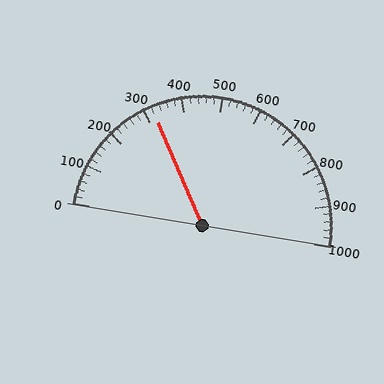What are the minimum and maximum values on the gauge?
The gauge ranges from 0 to 1000.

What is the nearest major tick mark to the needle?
The nearest major tick mark is 300.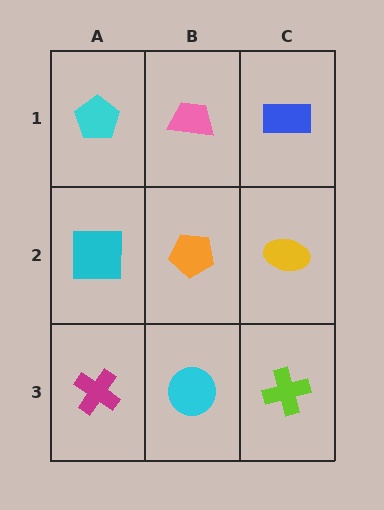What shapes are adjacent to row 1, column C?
A yellow ellipse (row 2, column C), a pink trapezoid (row 1, column B).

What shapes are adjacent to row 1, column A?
A cyan square (row 2, column A), a pink trapezoid (row 1, column B).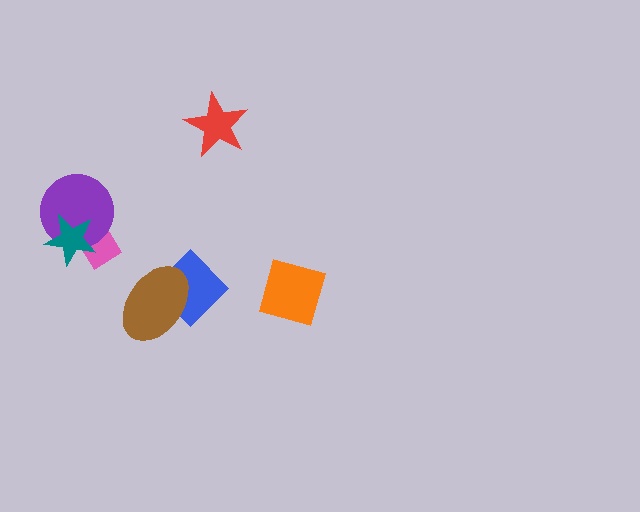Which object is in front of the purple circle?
The teal star is in front of the purple circle.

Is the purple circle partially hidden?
Yes, it is partially covered by another shape.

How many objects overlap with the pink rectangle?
2 objects overlap with the pink rectangle.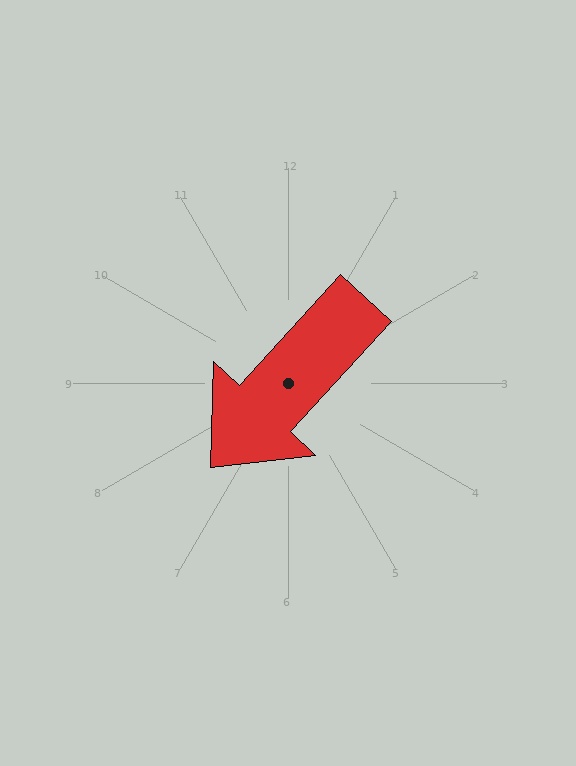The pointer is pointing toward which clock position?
Roughly 7 o'clock.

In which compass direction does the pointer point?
Southwest.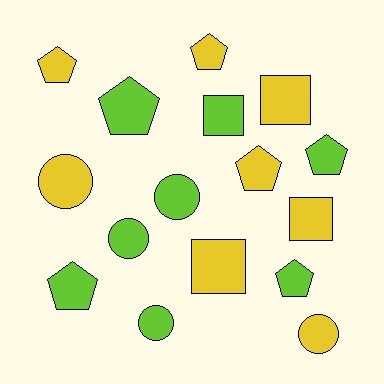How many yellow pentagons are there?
There are 3 yellow pentagons.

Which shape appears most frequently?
Pentagon, with 7 objects.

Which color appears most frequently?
Yellow, with 8 objects.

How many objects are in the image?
There are 16 objects.